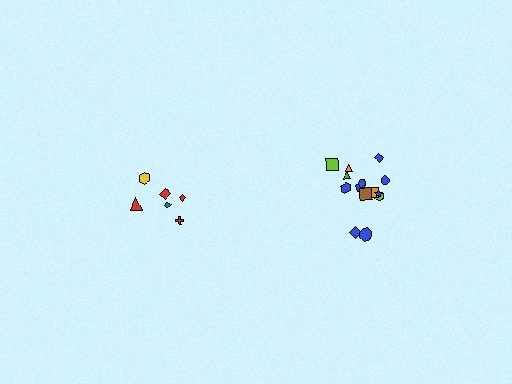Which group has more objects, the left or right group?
The right group.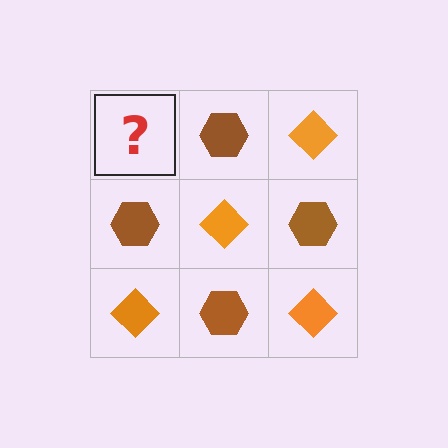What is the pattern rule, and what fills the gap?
The rule is that it alternates orange diamond and brown hexagon in a checkerboard pattern. The gap should be filled with an orange diamond.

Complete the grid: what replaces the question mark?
The question mark should be replaced with an orange diamond.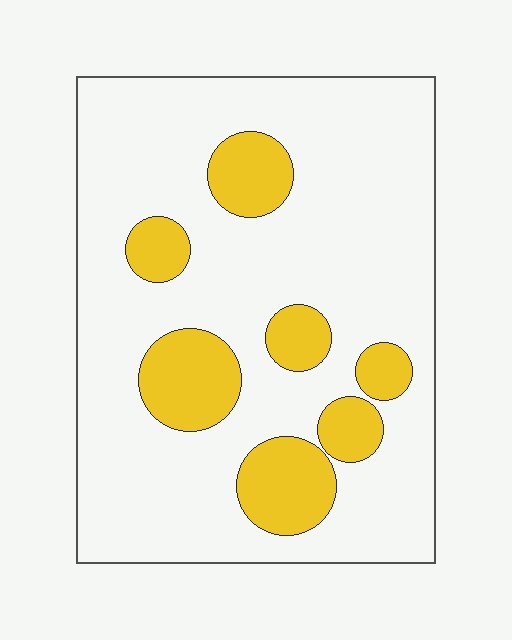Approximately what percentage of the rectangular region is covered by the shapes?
Approximately 20%.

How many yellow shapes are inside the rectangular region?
7.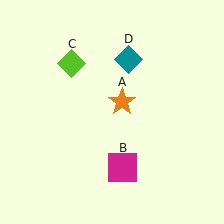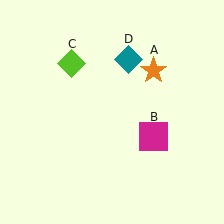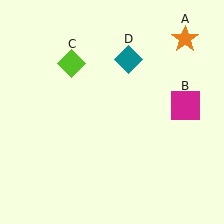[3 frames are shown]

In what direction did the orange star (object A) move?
The orange star (object A) moved up and to the right.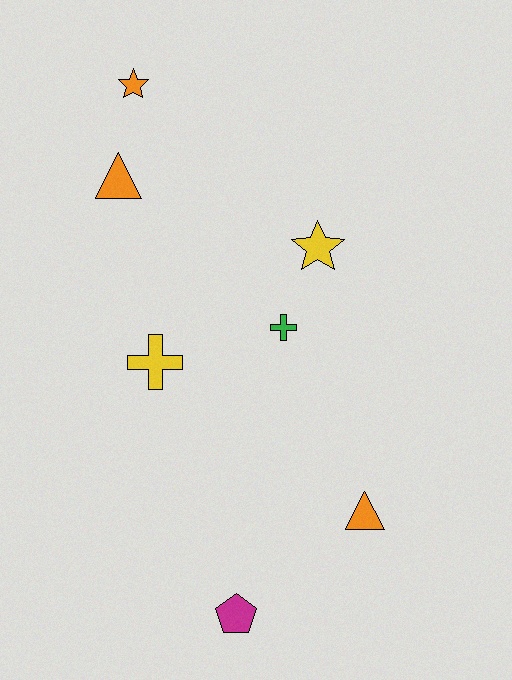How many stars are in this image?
There are 2 stars.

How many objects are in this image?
There are 7 objects.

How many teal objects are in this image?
There are no teal objects.